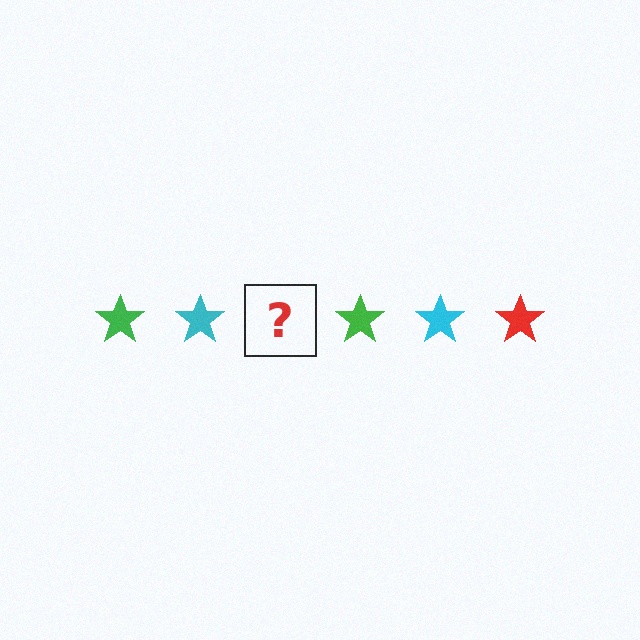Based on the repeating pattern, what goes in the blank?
The blank should be a red star.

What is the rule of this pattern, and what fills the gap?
The rule is that the pattern cycles through green, cyan, red stars. The gap should be filled with a red star.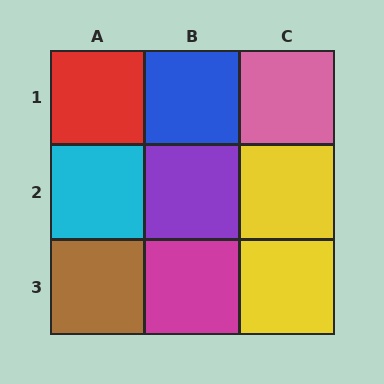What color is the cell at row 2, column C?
Yellow.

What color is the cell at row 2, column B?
Purple.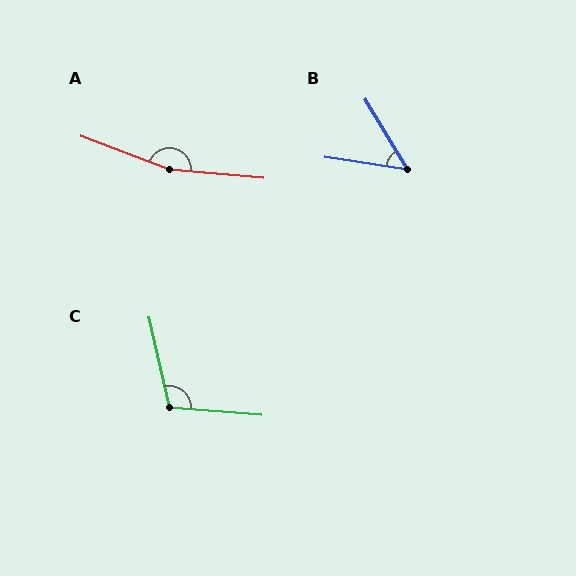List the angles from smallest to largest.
B (50°), C (107°), A (164°).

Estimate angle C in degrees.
Approximately 107 degrees.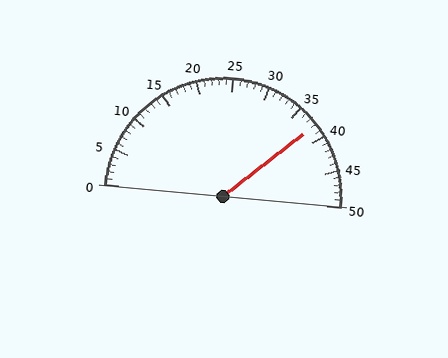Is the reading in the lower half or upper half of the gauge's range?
The reading is in the upper half of the range (0 to 50).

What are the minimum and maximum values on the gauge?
The gauge ranges from 0 to 50.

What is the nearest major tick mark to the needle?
The nearest major tick mark is 40.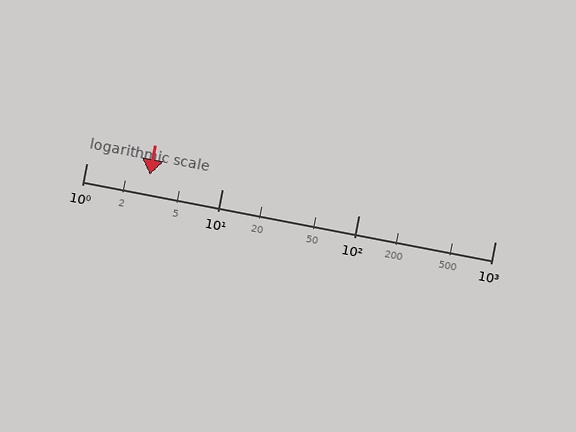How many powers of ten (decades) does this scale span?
The scale spans 3 decades, from 1 to 1000.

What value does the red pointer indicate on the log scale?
The pointer indicates approximately 2.9.